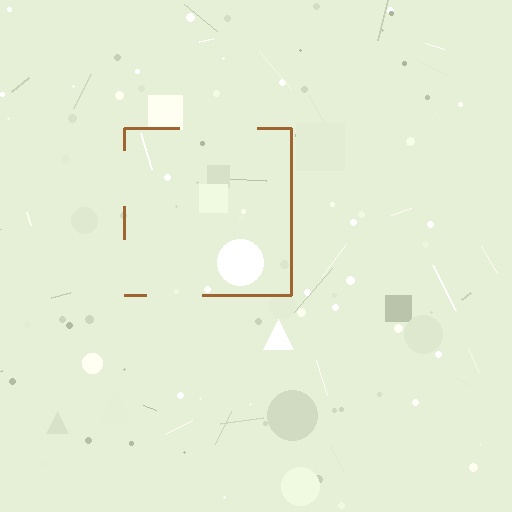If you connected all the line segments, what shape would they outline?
They would outline a square.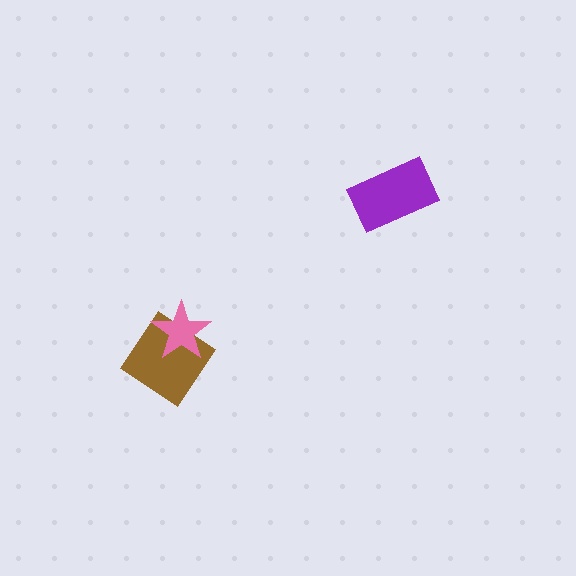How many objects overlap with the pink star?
1 object overlaps with the pink star.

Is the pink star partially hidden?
No, no other shape covers it.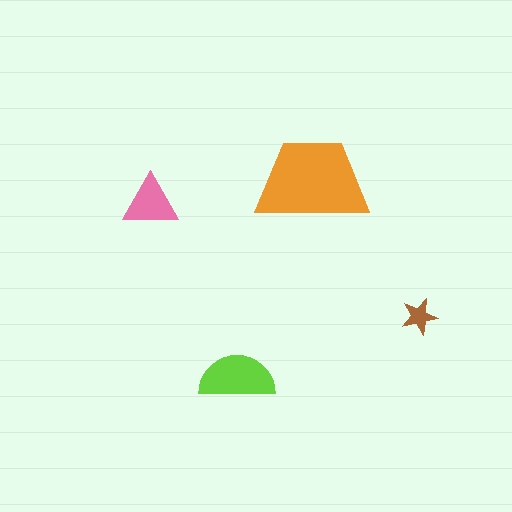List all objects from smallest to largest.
The brown star, the pink triangle, the lime semicircle, the orange trapezoid.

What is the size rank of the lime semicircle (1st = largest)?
2nd.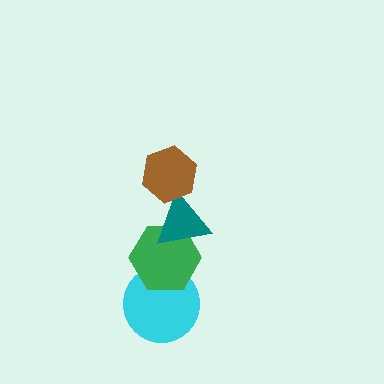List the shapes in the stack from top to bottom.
From top to bottom: the brown hexagon, the teal triangle, the green hexagon, the cyan circle.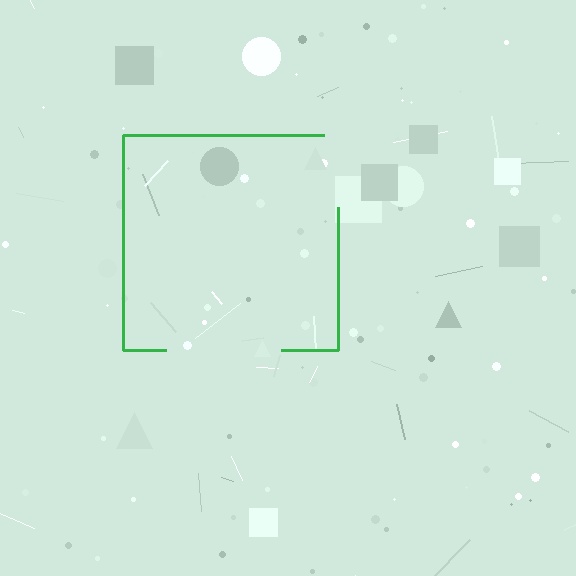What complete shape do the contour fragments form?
The contour fragments form a square.